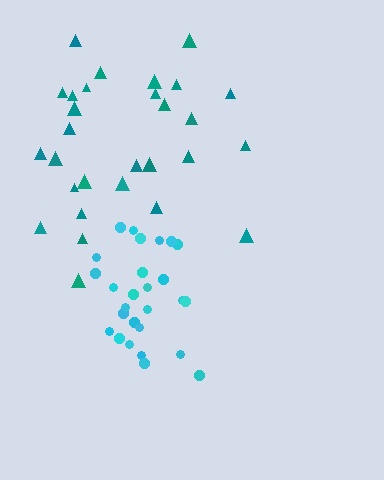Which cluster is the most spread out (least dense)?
Teal.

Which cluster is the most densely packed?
Cyan.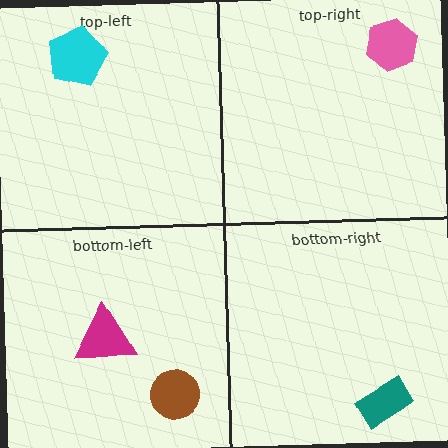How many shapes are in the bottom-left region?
2.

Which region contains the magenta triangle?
The bottom-left region.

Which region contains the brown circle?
The bottom-left region.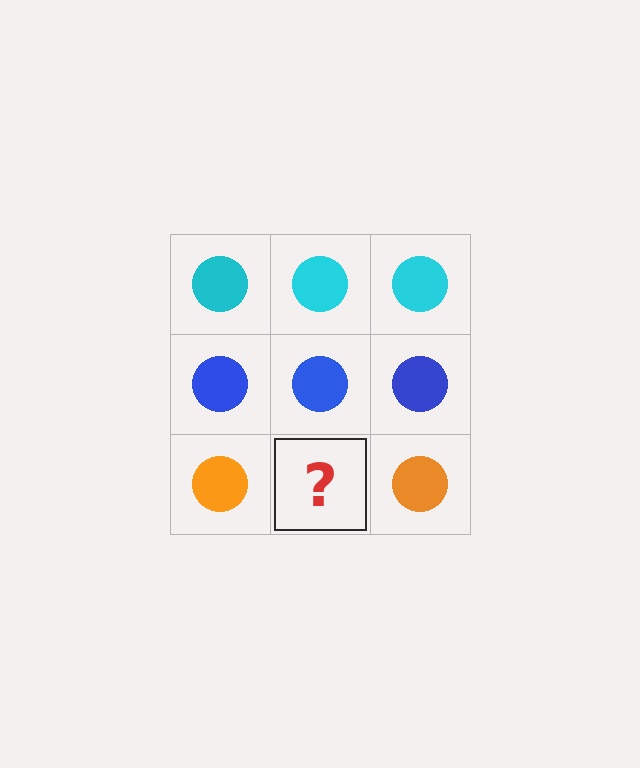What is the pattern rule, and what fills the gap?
The rule is that each row has a consistent color. The gap should be filled with an orange circle.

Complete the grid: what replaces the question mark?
The question mark should be replaced with an orange circle.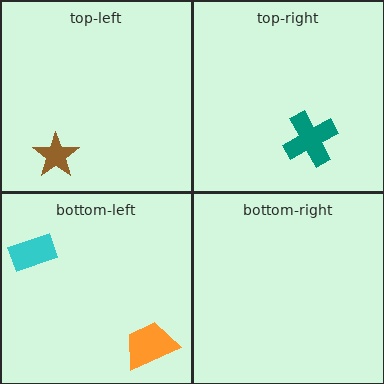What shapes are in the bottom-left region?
The cyan rectangle, the orange trapezoid.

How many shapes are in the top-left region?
1.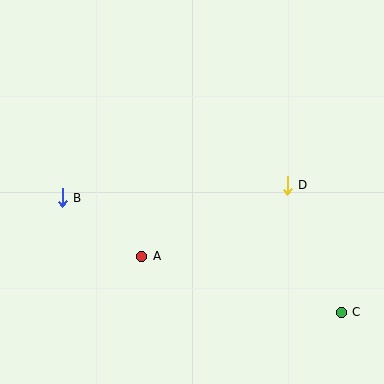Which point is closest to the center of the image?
Point A at (142, 256) is closest to the center.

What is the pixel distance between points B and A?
The distance between B and A is 99 pixels.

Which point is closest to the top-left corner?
Point B is closest to the top-left corner.